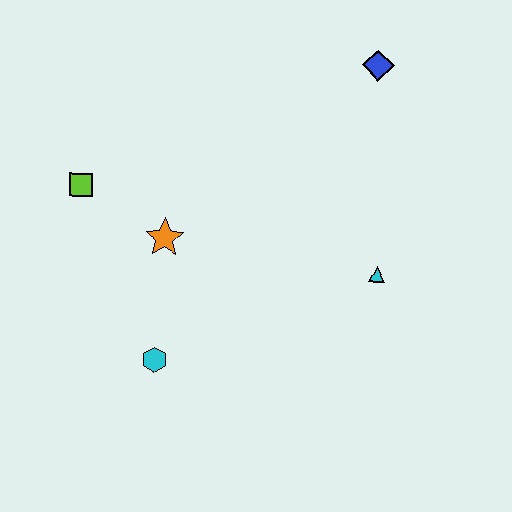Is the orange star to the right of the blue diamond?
No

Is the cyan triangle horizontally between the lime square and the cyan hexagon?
No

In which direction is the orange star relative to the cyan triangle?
The orange star is to the left of the cyan triangle.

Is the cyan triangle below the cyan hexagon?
No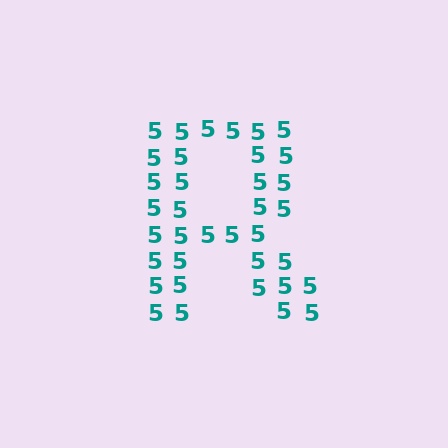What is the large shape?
The large shape is the letter R.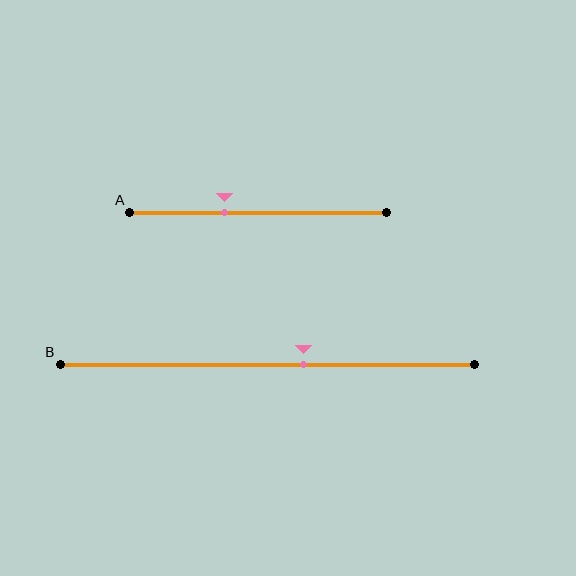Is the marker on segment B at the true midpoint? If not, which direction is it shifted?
No, the marker on segment B is shifted to the right by about 9% of the segment length.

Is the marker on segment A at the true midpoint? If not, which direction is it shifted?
No, the marker on segment A is shifted to the left by about 13% of the segment length.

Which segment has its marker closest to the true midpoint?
Segment B has its marker closest to the true midpoint.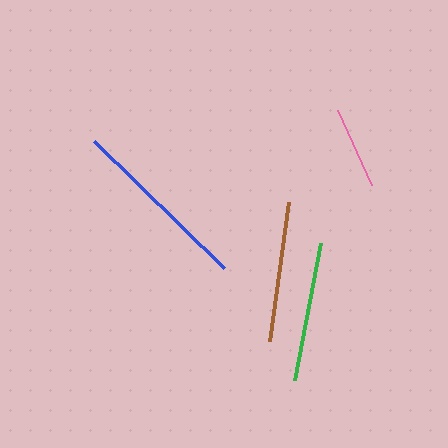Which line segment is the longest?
The blue line is the longest at approximately 181 pixels.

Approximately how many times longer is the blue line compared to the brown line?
The blue line is approximately 1.3 times the length of the brown line.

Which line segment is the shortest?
The pink line is the shortest at approximately 83 pixels.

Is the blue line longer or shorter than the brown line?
The blue line is longer than the brown line.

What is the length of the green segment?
The green segment is approximately 139 pixels long.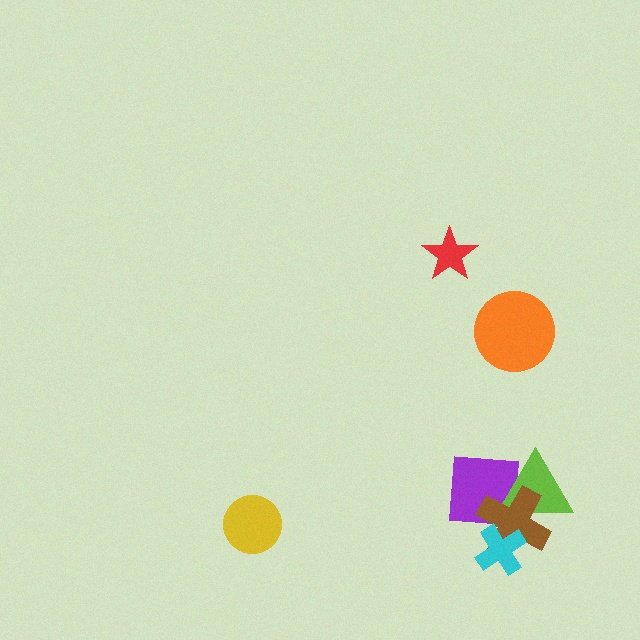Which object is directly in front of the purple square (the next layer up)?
The lime triangle is directly in front of the purple square.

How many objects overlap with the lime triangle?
2 objects overlap with the lime triangle.